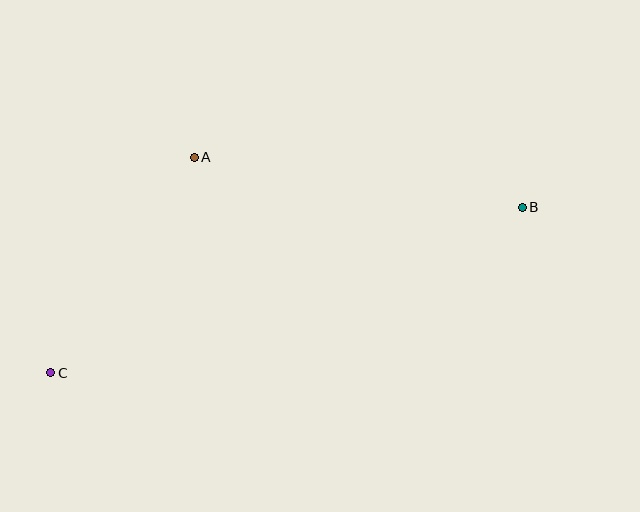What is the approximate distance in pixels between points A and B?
The distance between A and B is approximately 331 pixels.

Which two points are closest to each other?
Points A and C are closest to each other.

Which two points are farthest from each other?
Points B and C are farthest from each other.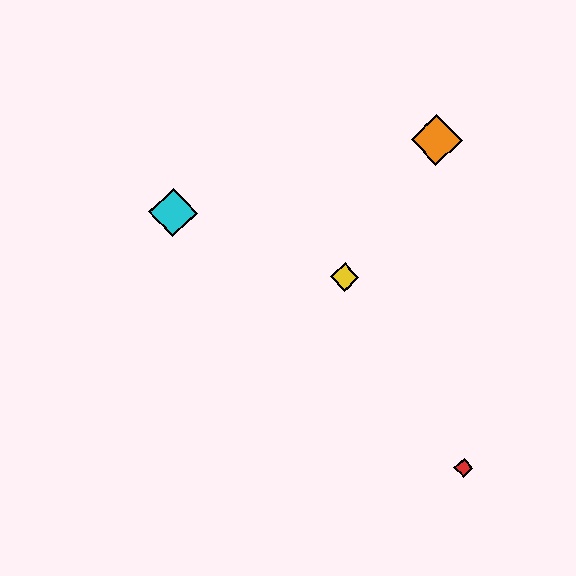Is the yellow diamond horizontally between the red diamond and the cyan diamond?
Yes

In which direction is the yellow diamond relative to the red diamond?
The yellow diamond is above the red diamond.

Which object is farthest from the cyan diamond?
The red diamond is farthest from the cyan diamond.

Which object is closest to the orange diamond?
The yellow diamond is closest to the orange diamond.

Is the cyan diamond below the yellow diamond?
No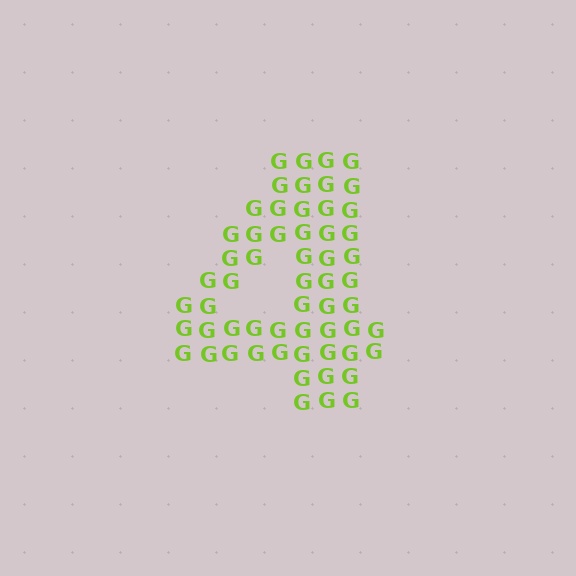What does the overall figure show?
The overall figure shows the digit 4.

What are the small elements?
The small elements are letter G's.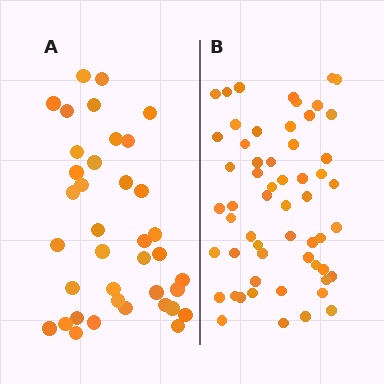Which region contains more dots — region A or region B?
Region B (the right region) has more dots.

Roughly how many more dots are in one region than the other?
Region B has approximately 20 more dots than region A.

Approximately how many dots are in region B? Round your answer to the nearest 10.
About 60 dots. (The exact count is 57, which rounds to 60.)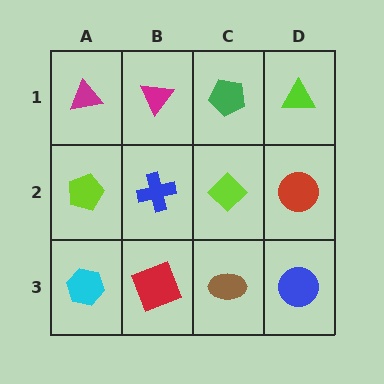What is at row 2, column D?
A red circle.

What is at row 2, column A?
A lime pentagon.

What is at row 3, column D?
A blue circle.